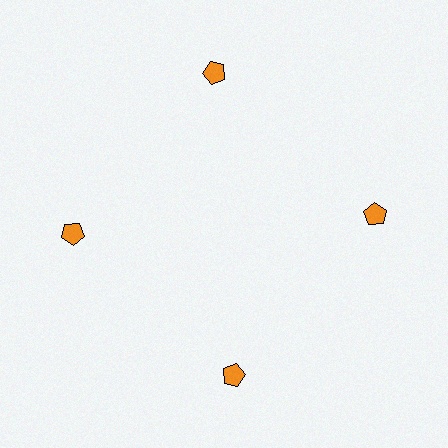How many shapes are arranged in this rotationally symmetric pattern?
There are 4 shapes, arranged in 4 groups of 1.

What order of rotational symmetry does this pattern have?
This pattern has 4-fold rotational symmetry.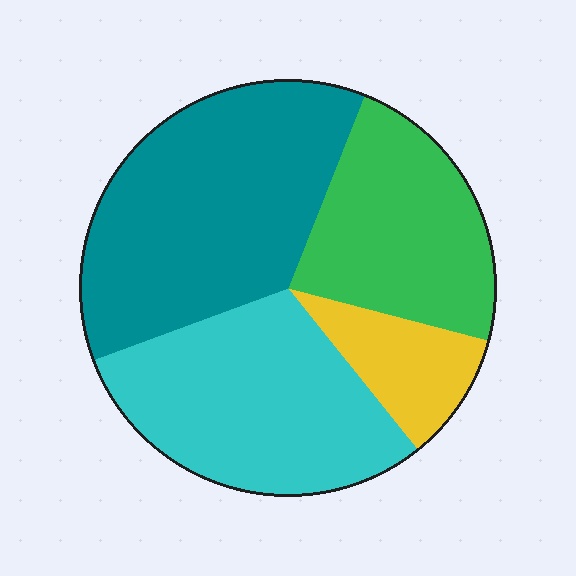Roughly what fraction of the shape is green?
Green takes up less than a quarter of the shape.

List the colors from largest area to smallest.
From largest to smallest: teal, cyan, green, yellow.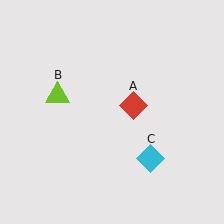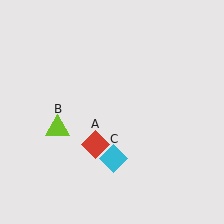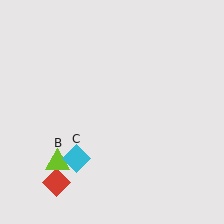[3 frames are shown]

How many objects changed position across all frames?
3 objects changed position: red diamond (object A), lime triangle (object B), cyan diamond (object C).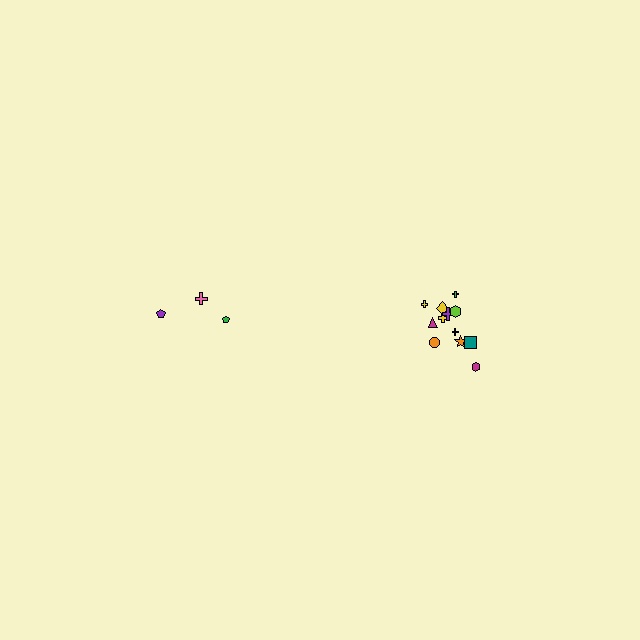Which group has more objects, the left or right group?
The right group.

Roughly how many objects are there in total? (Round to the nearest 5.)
Roughly 15 objects in total.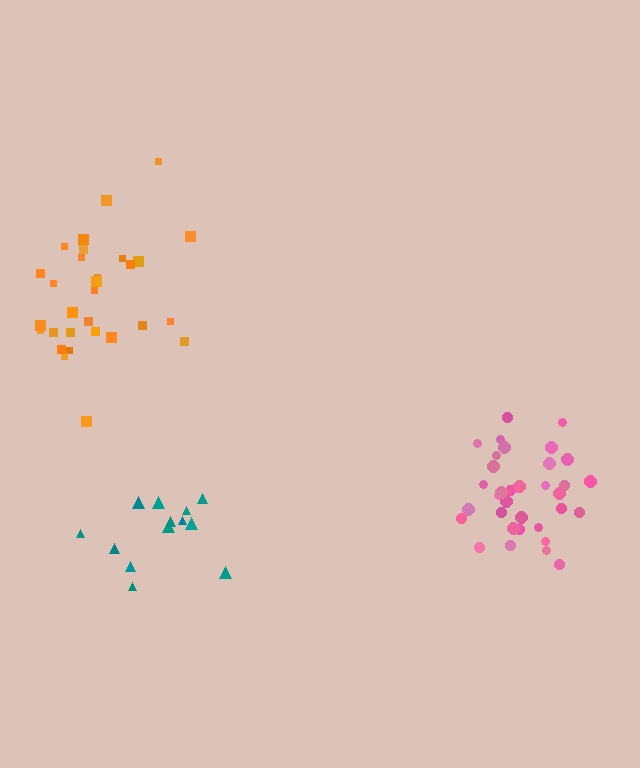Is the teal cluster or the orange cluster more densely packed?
Orange.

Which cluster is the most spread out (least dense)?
Teal.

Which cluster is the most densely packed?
Pink.